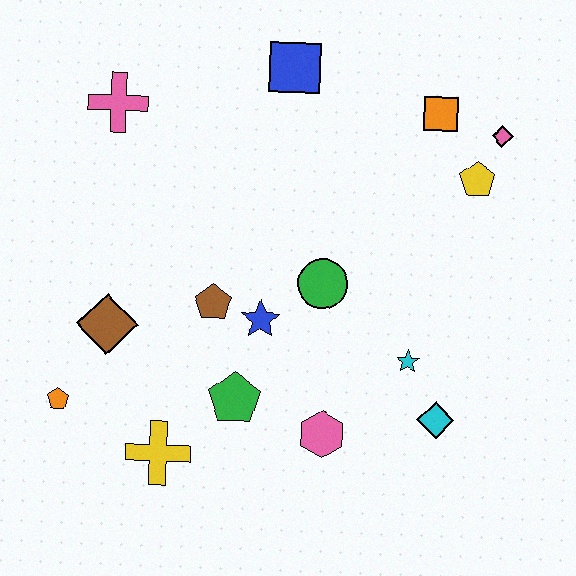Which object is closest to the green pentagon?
The blue star is closest to the green pentagon.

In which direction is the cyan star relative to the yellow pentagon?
The cyan star is below the yellow pentagon.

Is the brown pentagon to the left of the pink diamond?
Yes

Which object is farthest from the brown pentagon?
The pink diamond is farthest from the brown pentagon.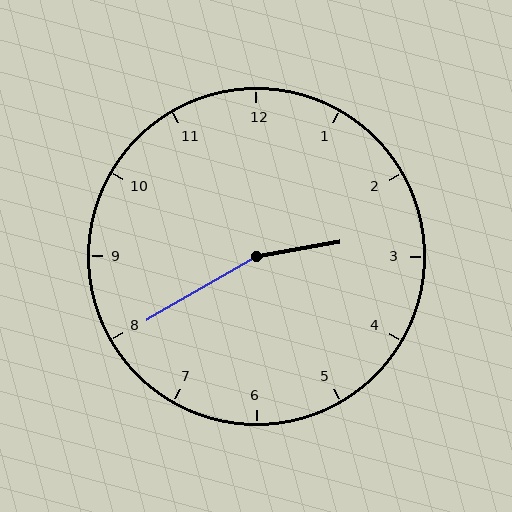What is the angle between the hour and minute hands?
Approximately 160 degrees.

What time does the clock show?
2:40.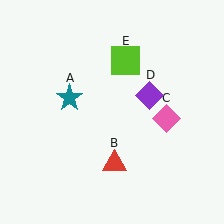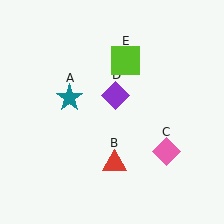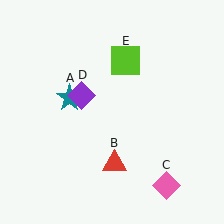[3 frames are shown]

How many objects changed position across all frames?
2 objects changed position: pink diamond (object C), purple diamond (object D).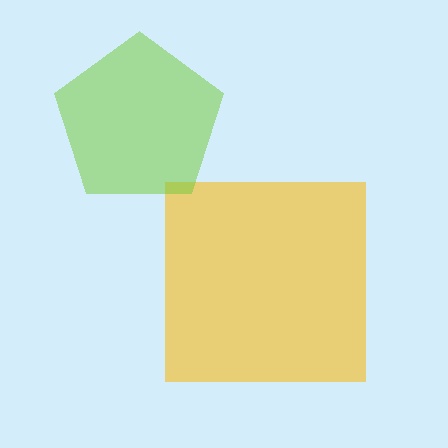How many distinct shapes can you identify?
There are 2 distinct shapes: a yellow square, a lime pentagon.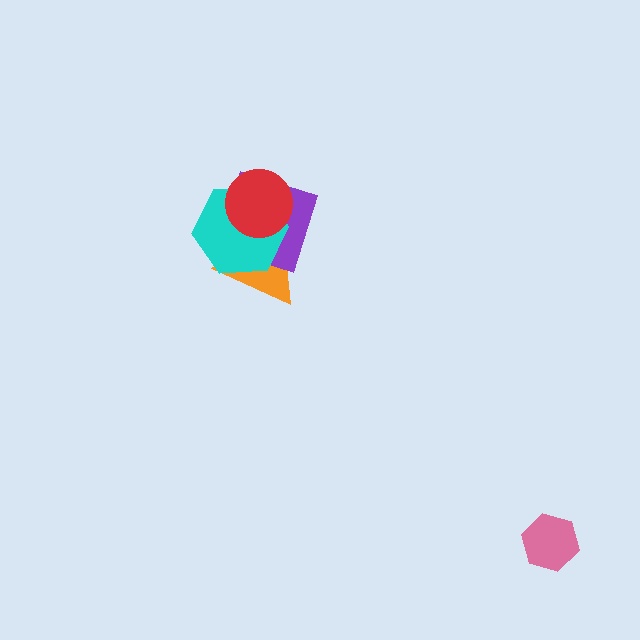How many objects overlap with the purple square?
3 objects overlap with the purple square.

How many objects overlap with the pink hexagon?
0 objects overlap with the pink hexagon.